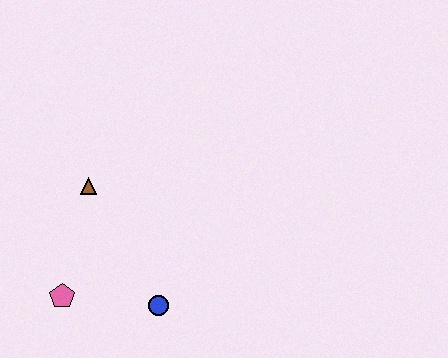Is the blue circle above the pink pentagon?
No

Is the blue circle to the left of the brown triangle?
No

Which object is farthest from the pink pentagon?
The brown triangle is farthest from the pink pentagon.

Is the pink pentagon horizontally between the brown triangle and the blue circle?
No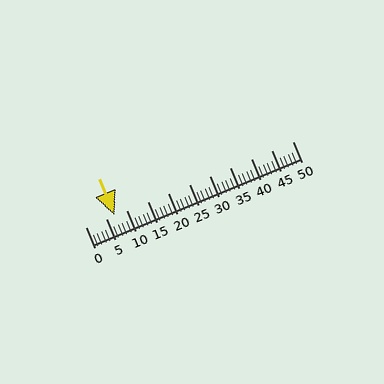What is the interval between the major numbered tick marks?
The major tick marks are spaced 5 units apart.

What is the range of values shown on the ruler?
The ruler shows values from 0 to 50.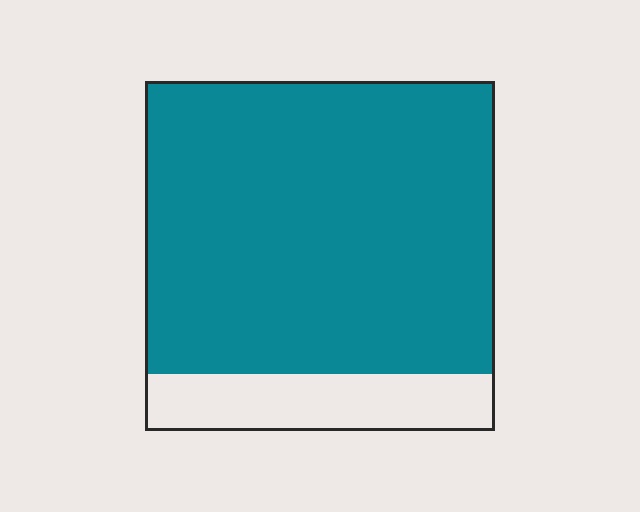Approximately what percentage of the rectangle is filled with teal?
Approximately 85%.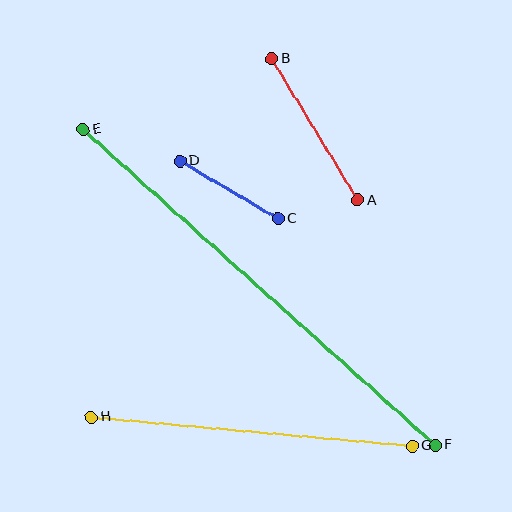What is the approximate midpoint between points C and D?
The midpoint is at approximately (229, 190) pixels.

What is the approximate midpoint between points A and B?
The midpoint is at approximately (315, 129) pixels.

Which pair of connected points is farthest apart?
Points E and F are farthest apart.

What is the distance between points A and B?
The distance is approximately 166 pixels.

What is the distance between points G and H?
The distance is approximately 322 pixels.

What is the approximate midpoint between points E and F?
The midpoint is at approximately (259, 287) pixels.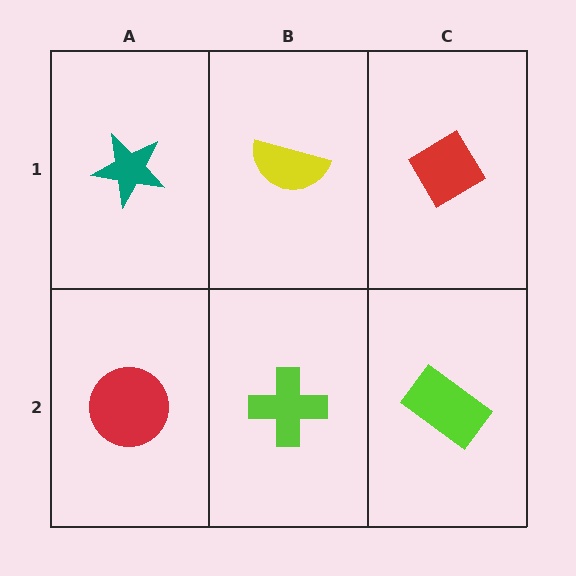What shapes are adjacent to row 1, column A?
A red circle (row 2, column A), a yellow semicircle (row 1, column B).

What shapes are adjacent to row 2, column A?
A teal star (row 1, column A), a lime cross (row 2, column B).